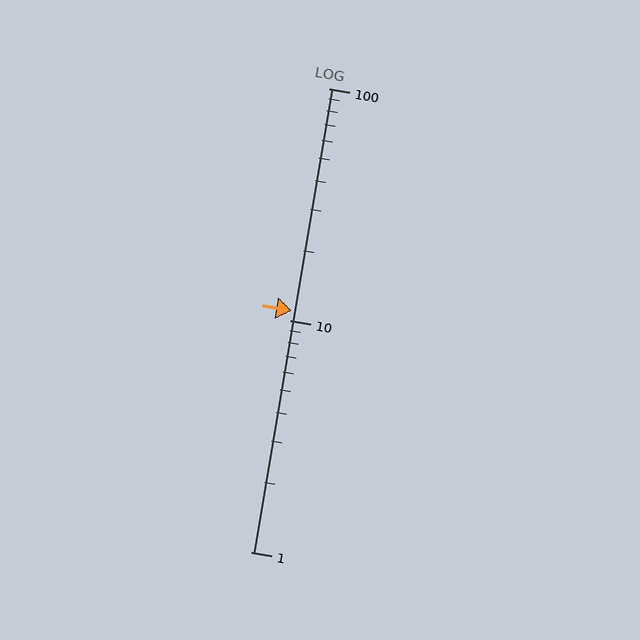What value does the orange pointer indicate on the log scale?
The pointer indicates approximately 11.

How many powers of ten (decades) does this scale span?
The scale spans 2 decades, from 1 to 100.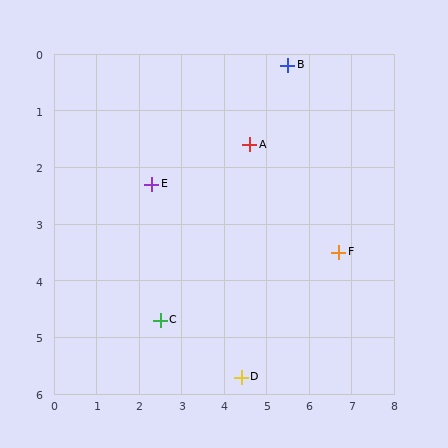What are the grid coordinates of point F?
Point F is at approximately (6.7, 3.5).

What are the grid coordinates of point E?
Point E is at approximately (2.3, 2.3).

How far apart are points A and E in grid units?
Points A and E are about 2.4 grid units apart.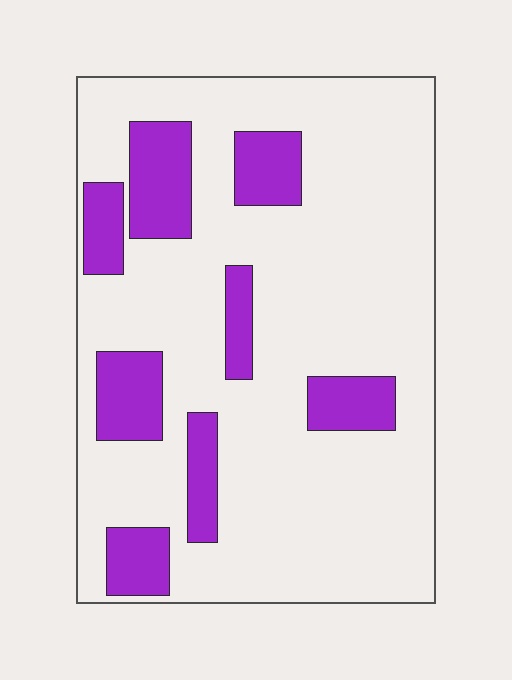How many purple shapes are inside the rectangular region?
8.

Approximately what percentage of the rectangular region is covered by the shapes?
Approximately 20%.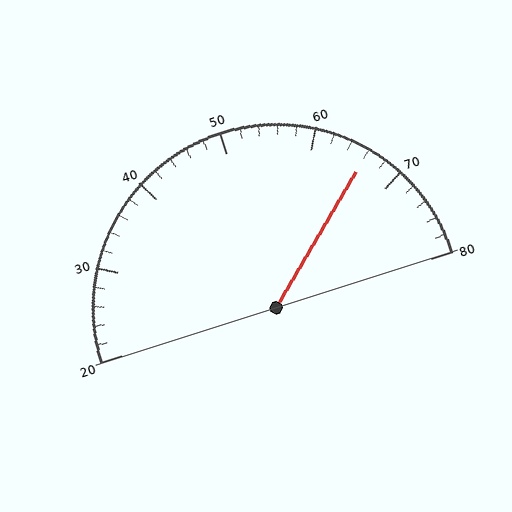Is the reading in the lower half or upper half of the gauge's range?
The reading is in the upper half of the range (20 to 80).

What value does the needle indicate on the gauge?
The needle indicates approximately 66.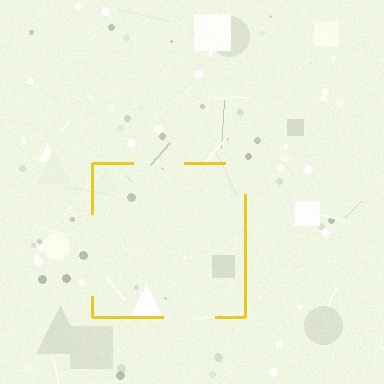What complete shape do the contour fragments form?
The contour fragments form a square.